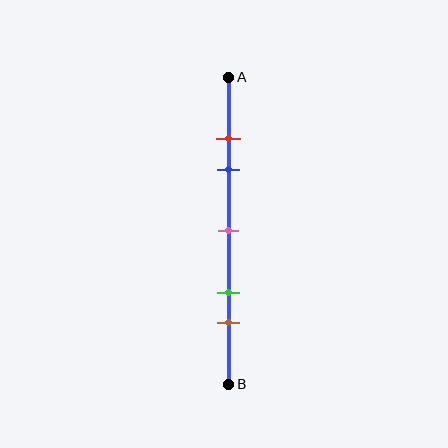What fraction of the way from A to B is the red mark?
The red mark is approximately 20% (0.2) of the way from A to B.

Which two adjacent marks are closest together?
The red and blue marks are the closest adjacent pair.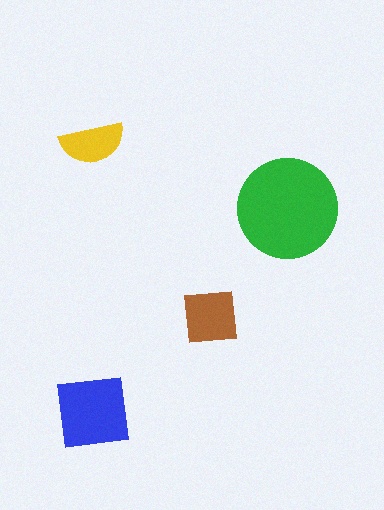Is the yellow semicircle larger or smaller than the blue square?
Smaller.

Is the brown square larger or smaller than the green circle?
Smaller.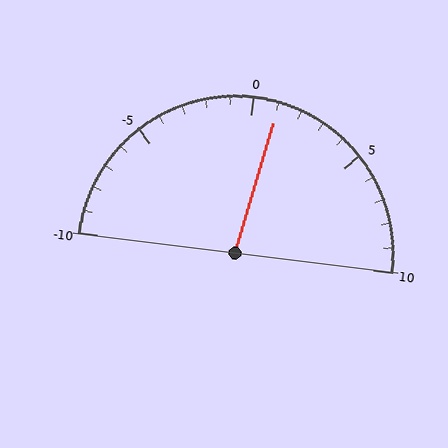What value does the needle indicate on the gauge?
The needle indicates approximately 1.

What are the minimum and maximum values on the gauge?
The gauge ranges from -10 to 10.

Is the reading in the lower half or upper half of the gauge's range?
The reading is in the upper half of the range (-10 to 10).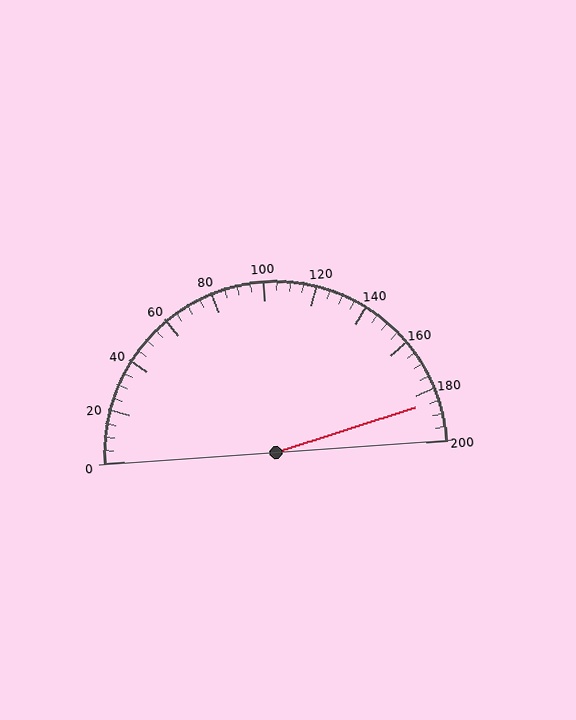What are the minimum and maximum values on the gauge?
The gauge ranges from 0 to 200.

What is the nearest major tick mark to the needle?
The nearest major tick mark is 180.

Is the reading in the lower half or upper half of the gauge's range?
The reading is in the upper half of the range (0 to 200).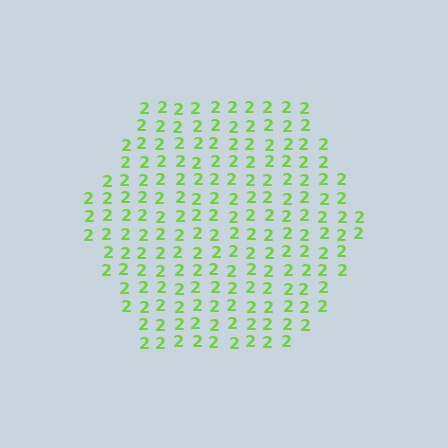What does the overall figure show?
The overall figure shows a hexagon.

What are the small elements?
The small elements are digit 2's.